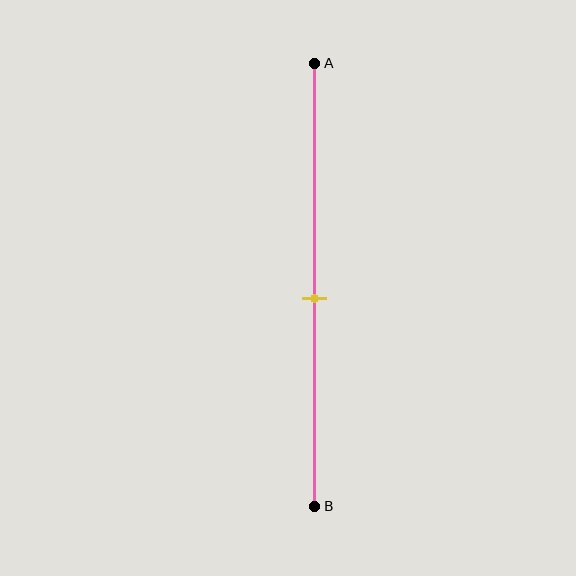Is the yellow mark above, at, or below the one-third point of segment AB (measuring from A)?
The yellow mark is below the one-third point of segment AB.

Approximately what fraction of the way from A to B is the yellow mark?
The yellow mark is approximately 55% of the way from A to B.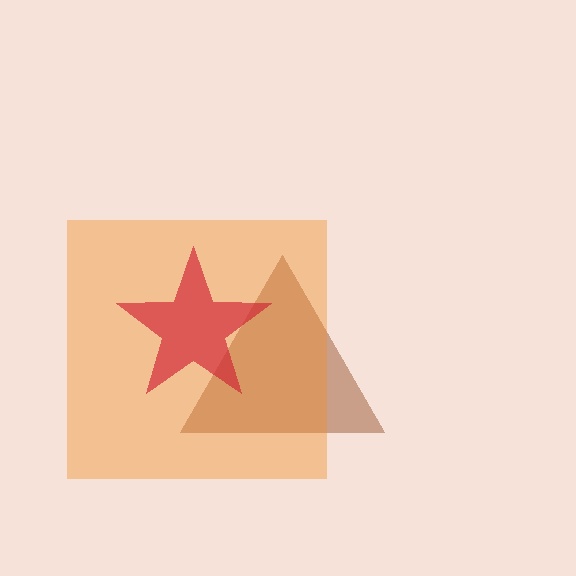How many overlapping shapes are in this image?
There are 3 overlapping shapes in the image.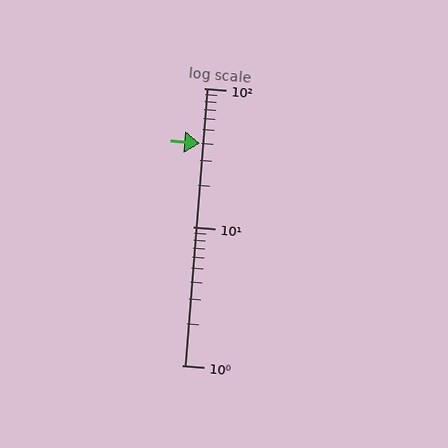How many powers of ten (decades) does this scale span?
The scale spans 2 decades, from 1 to 100.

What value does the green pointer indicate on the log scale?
The pointer indicates approximately 40.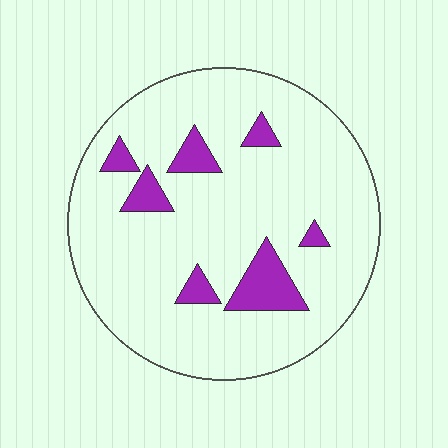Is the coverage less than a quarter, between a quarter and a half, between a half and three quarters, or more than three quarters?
Less than a quarter.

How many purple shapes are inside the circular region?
7.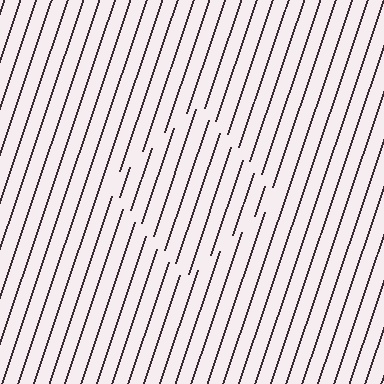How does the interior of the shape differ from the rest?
The interior of the shape contains the same grating, shifted by half a period — the contour is defined by the phase discontinuity where line-ends from the inner and outer gratings abut.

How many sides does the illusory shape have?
4 sides — the line-ends trace a square.